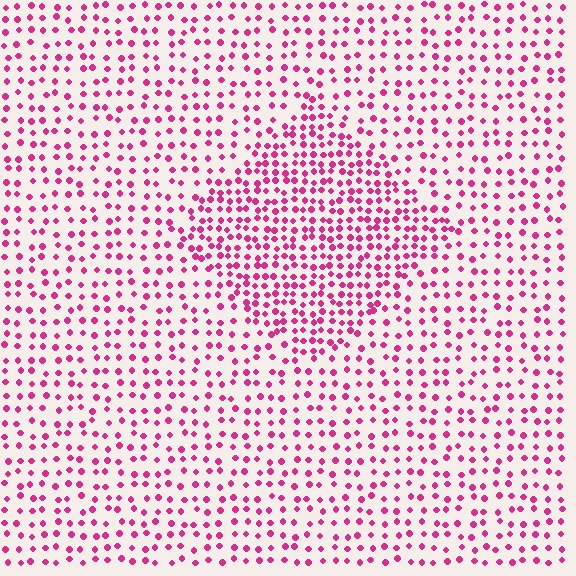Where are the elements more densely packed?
The elements are more densely packed inside the diamond boundary.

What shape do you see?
I see a diamond.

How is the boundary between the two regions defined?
The boundary is defined by a change in element density (approximately 1.8x ratio). All elements are the same color, size, and shape.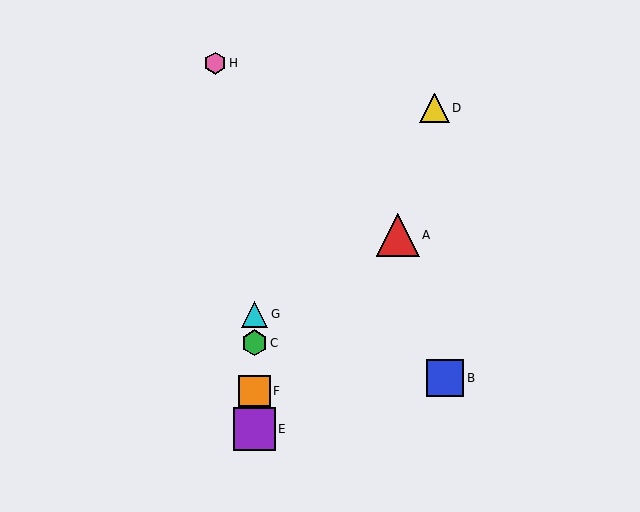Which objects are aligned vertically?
Objects C, E, F, G are aligned vertically.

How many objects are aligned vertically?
4 objects (C, E, F, G) are aligned vertically.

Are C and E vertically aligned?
Yes, both are at x≈254.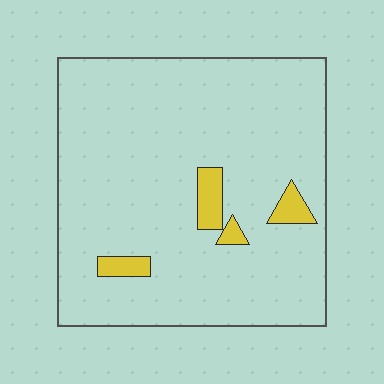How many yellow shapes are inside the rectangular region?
4.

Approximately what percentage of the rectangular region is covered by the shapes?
Approximately 5%.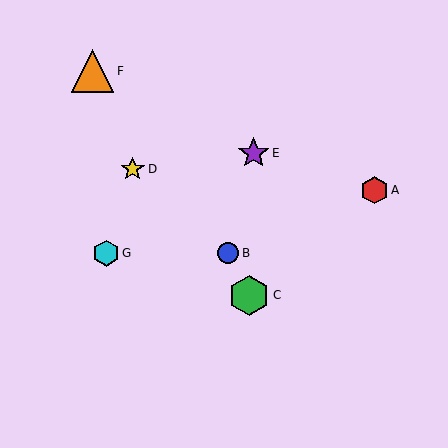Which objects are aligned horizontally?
Objects B, G are aligned horizontally.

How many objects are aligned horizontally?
2 objects (B, G) are aligned horizontally.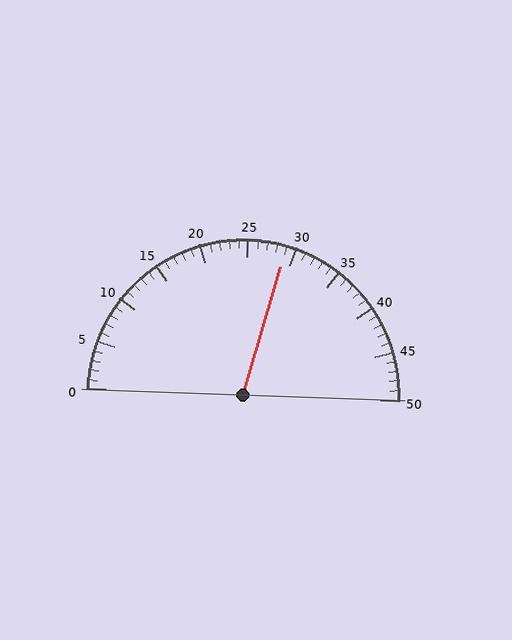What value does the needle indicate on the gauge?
The needle indicates approximately 29.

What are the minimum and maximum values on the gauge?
The gauge ranges from 0 to 50.